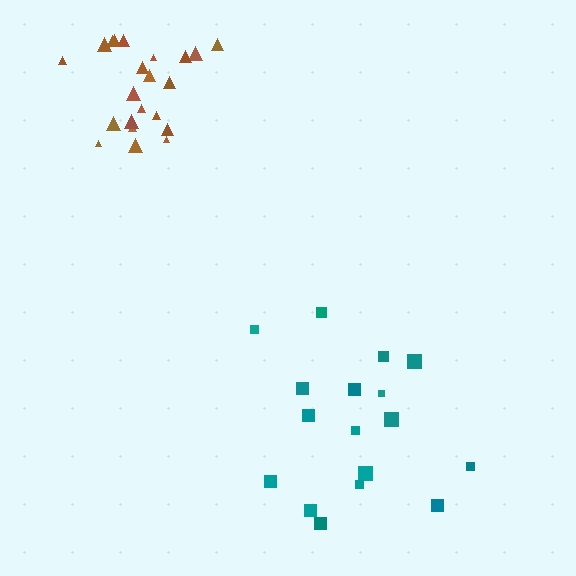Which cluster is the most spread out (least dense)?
Teal.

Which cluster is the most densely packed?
Brown.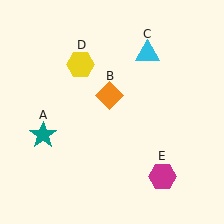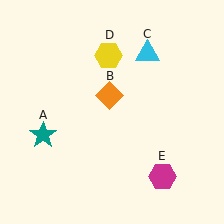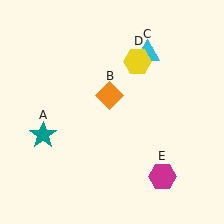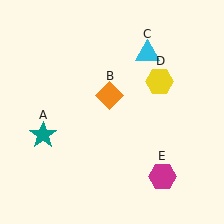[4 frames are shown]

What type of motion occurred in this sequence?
The yellow hexagon (object D) rotated clockwise around the center of the scene.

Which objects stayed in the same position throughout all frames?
Teal star (object A) and orange diamond (object B) and cyan triangle (object C) and magenta hexagon (object E) remained stationary.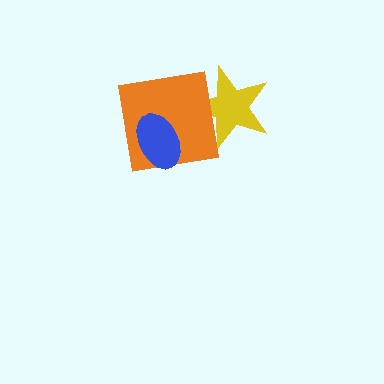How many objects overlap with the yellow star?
1 object overlaps with the yellow star.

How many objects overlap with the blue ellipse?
1 object overlaps with the blue ellipse.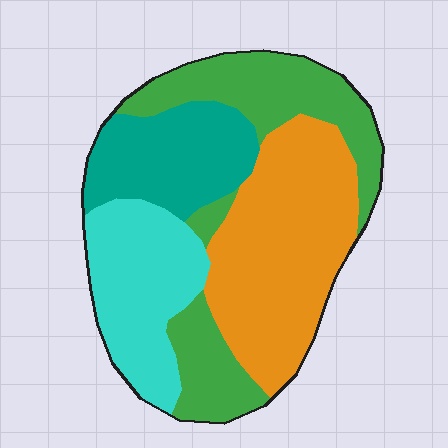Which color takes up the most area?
Orange, at roughly 35%.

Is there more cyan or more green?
Green.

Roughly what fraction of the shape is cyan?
Cyan covers about 20% of the shape.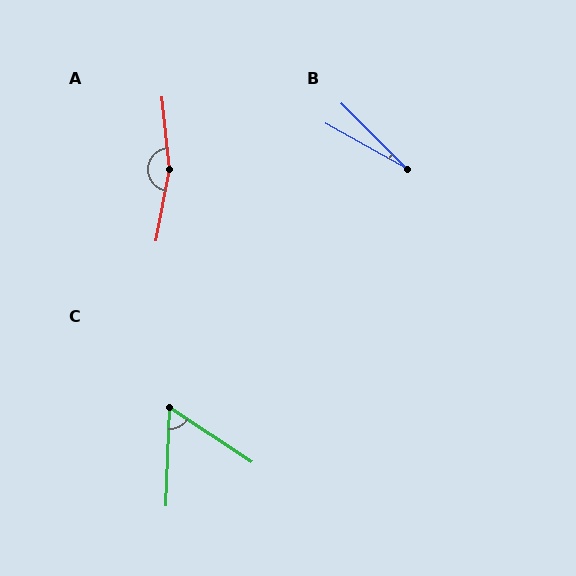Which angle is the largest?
A, at approximately 163 degrees.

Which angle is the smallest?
B, at approximately 16 degrees.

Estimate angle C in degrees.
Approximately 58 degrees.